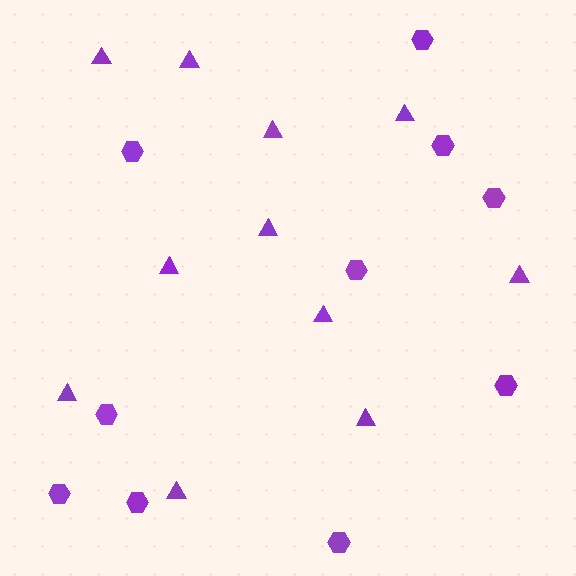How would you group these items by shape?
There are 2 groups: one group of hexagons (10) and one group of triangles (11).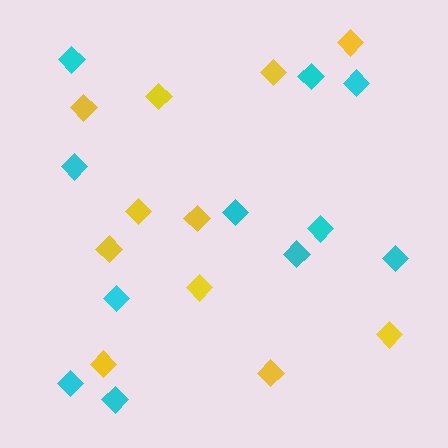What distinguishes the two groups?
There are 2 groups: one group of yellow diamonds (11) and one group of cyan diamonds (11).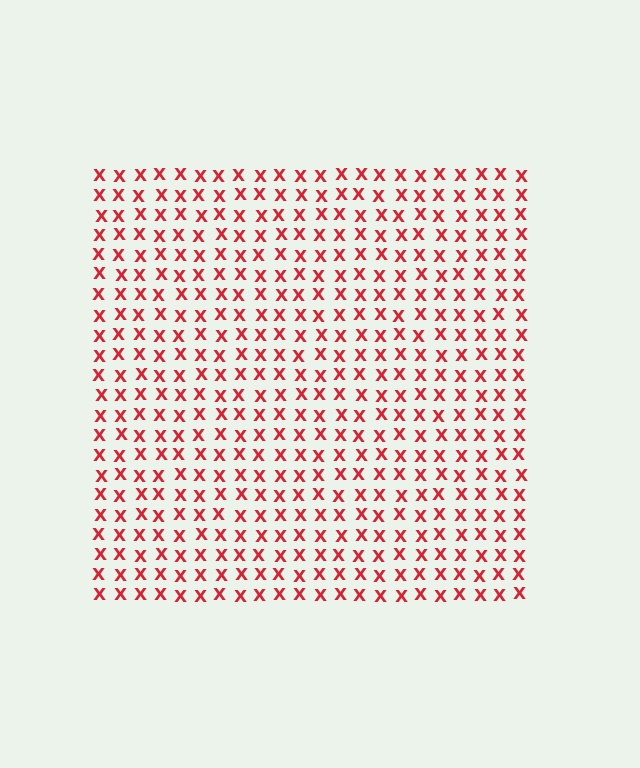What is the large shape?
The large shape is a square.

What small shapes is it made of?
It is made of small letter X's.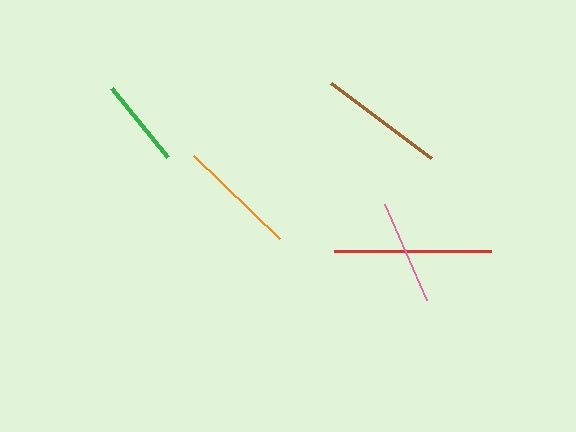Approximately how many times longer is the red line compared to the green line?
The red line is approximately 1.8 times the length of the green line.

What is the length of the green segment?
The green segment is approximately 90 pixels long.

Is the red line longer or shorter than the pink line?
The red line is longer than the pink line.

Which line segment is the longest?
The red line is the longest at approximately 157 pixels.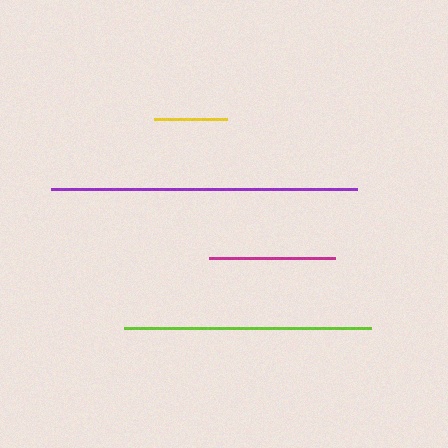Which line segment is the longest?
The purple line is the longest at approximately 306 pixels.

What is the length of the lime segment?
The lime segment is approximately 247 pixels long.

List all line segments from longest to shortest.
From longest to shortest: purple, lime, magenta, yellow.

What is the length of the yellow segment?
The yellow segment is approximately 73 pixels long.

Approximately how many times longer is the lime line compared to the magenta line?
The lime line is approximately 1.9 times the length of the magenta line.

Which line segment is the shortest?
The yellow line is the shortest at approximately 73 pixels.